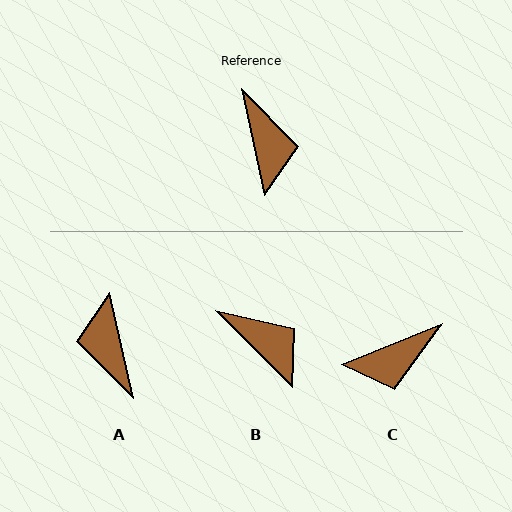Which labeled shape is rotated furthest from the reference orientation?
A, about 179 degrees away.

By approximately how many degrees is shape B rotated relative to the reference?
Approximately 33 degrees counter-clockwise.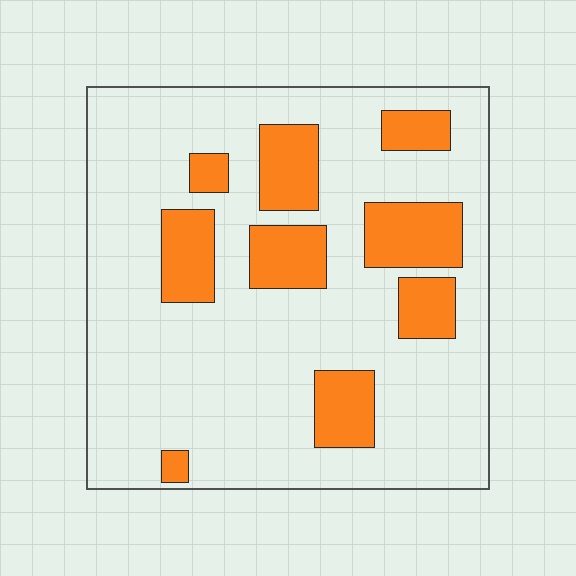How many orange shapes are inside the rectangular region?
9.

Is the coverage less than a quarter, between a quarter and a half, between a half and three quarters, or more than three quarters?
Less than a quarter.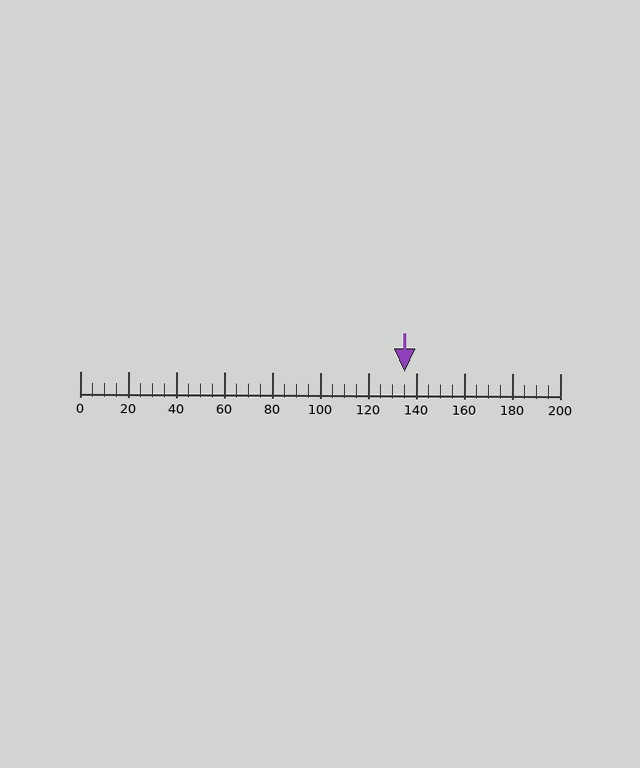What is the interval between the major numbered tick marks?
The major tick marks are spaced 20 units apart.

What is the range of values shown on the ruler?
The ruler shows values from 0 to 200.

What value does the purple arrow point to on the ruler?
The purple arrow points to approximately 135.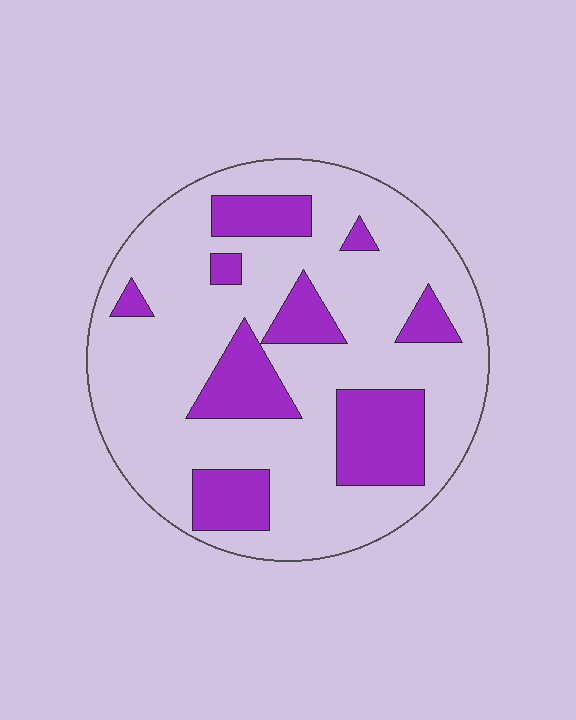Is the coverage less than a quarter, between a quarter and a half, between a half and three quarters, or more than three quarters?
Less than a quarter.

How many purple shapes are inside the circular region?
9.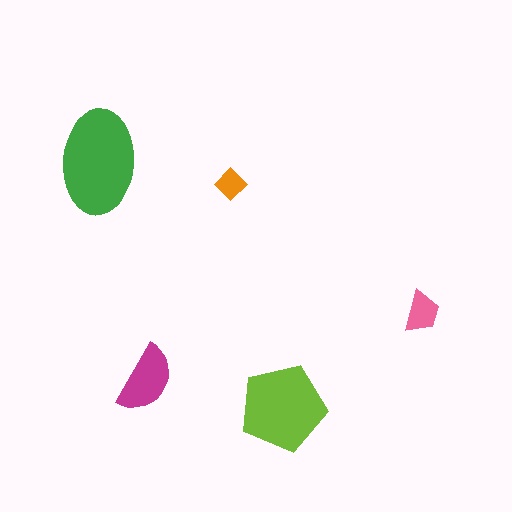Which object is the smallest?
The orange diamond.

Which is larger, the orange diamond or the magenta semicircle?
The magenta semicircle.